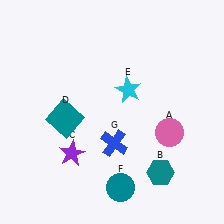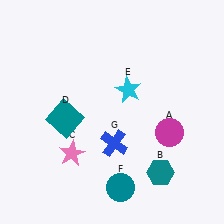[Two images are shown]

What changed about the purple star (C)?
In Image 1, C is purple. In Image 2, it changed to pink.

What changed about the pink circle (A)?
In Image 1, A is pink. In Image 2, it changed to magenta.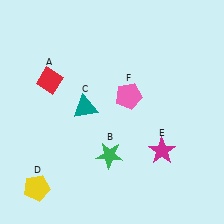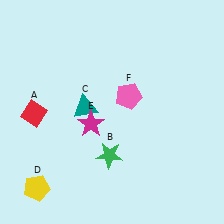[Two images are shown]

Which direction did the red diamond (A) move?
The red diamond (A) moved down.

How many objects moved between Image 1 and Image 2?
2 objects moved between the two images.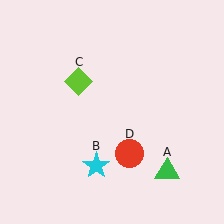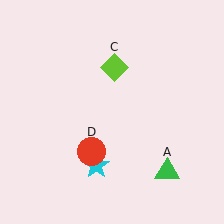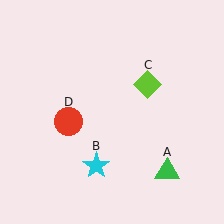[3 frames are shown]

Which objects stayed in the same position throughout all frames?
Green triangle (object A) and cyan star (object B) remained stationary.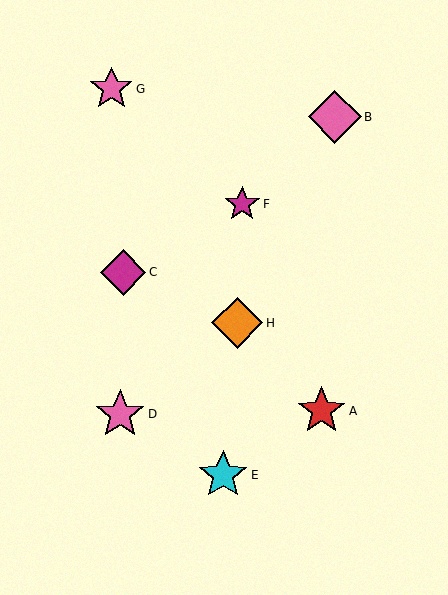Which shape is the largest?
The pink diamond (labeled B) is the largest.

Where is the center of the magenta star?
The center of the magenta star is at (242, 204).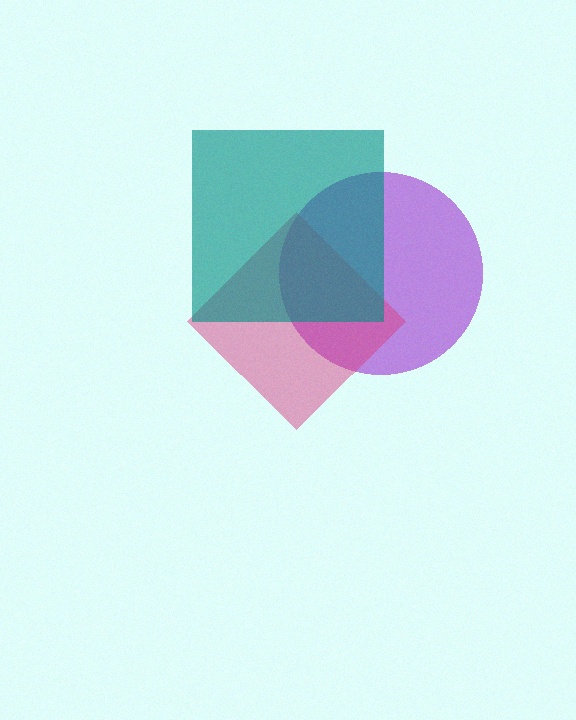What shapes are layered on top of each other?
The layered shapes are: a purple circle, a magenta diamond, a teal square.